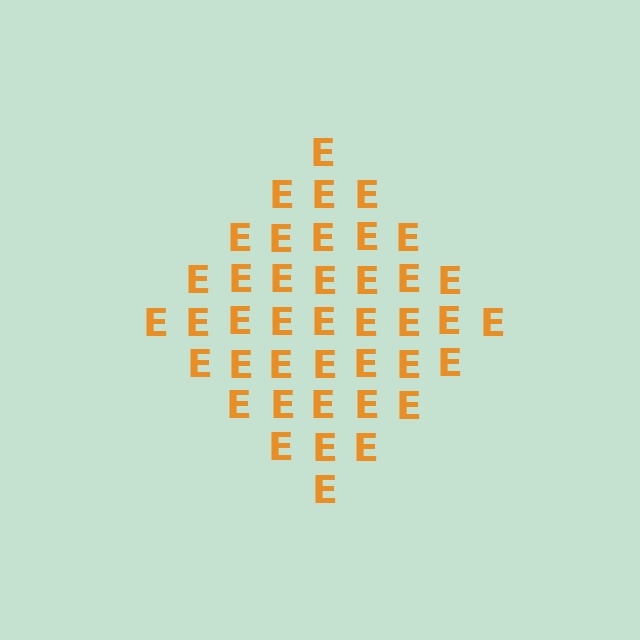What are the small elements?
The small elements are letter E's.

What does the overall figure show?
The overall figure shows a diamond.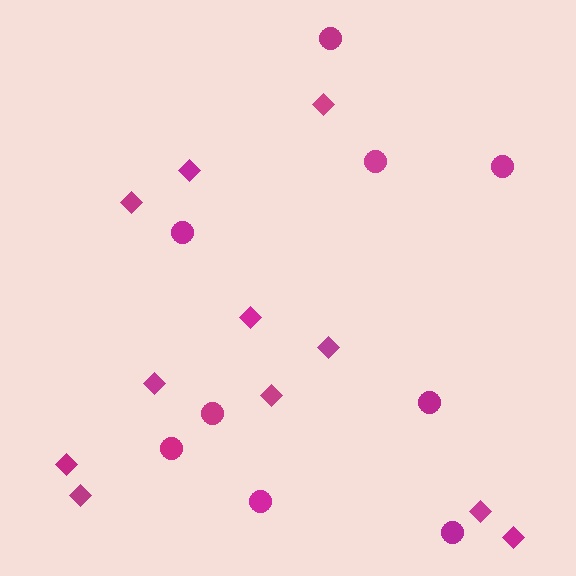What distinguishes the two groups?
There are 2 groups: one group of diamonds (11) and one group of circles (9).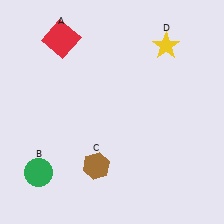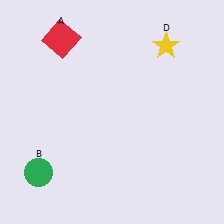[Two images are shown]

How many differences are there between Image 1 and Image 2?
There is 1 difference between the two images.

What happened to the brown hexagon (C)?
The brown hexagon (C) was removed in Image 2. It was in the bottom-left area of Image 1.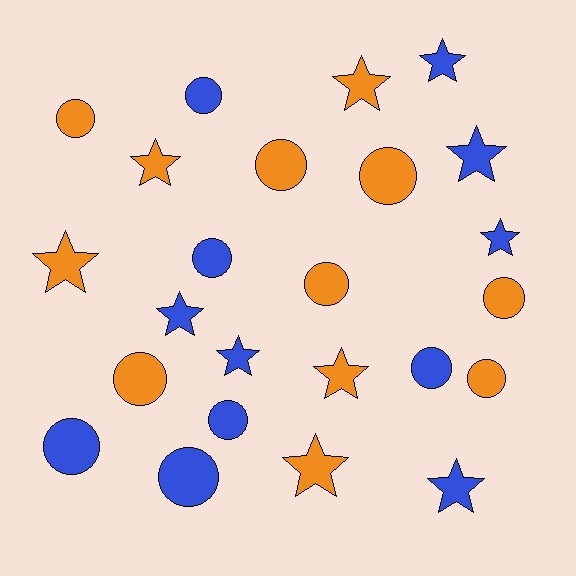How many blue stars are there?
There are 6 blue stars.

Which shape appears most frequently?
Circle, with 13 objects.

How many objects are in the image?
There are 24 objects.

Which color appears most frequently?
Orange, with 12 objects.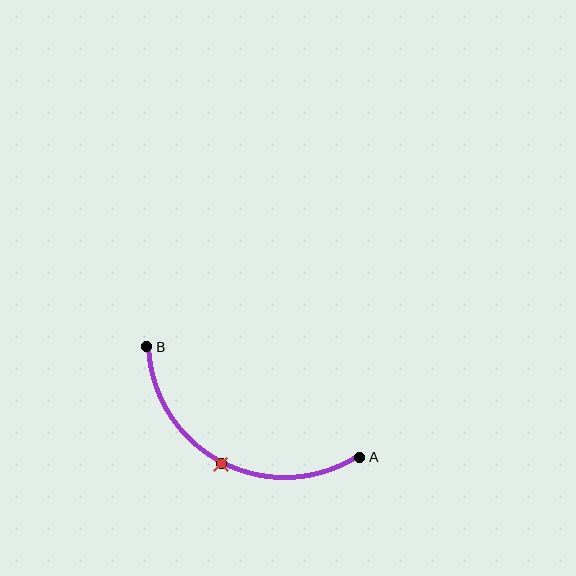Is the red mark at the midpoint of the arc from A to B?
Yes. The red mark lies on the arc at equal arc-length from both A and B — it is the arc midpoint.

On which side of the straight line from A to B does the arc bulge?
The arc bulges below the straight line connecting A and B.